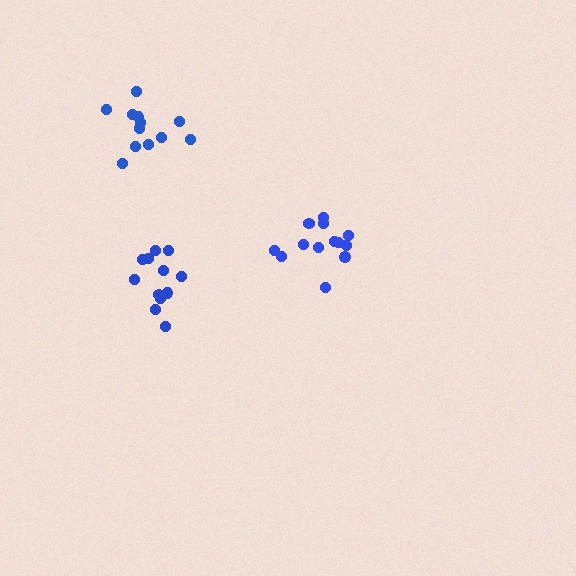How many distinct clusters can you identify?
There are 3 distinct clusters.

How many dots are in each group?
Group 1: 13 dots, Group 2: 12 dots, Group 3: 12 dots (37 total).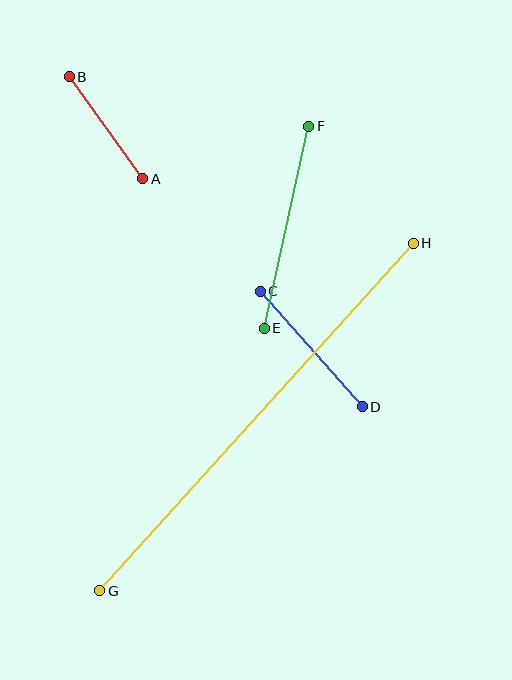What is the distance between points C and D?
The distance is approximately 154 pixels.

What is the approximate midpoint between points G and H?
The midpoint is at approximately (256, 417) pixels.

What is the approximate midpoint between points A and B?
The midpoint is at approximately (106, 128) pixels.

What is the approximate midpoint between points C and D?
The midpoint is at approximately (311, 349) pixels.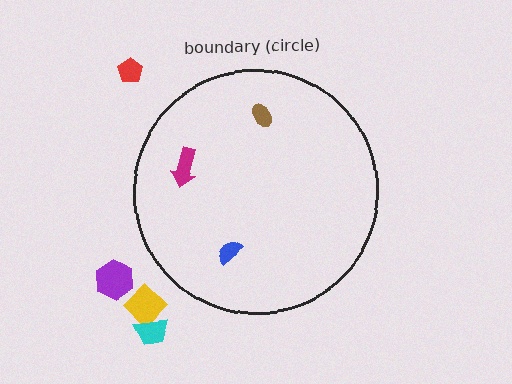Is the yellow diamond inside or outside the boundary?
Outside.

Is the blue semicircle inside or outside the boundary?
Inside.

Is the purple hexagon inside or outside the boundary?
Outside.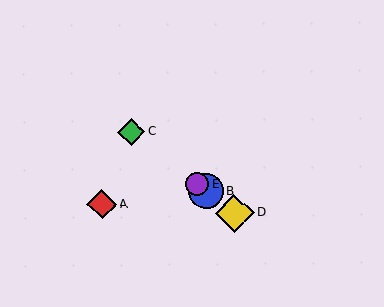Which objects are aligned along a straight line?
Objects B, C, D, E are aligned along a straight line.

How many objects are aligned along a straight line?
4 objects (B, C, D, E) are aligned along a straight line.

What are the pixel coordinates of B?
Object B is at (206, 191).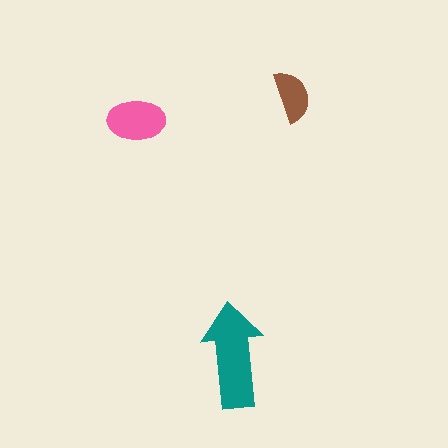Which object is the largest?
The teal arrow.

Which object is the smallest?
The brown semicircle.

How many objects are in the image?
There are 3 objects in the image.